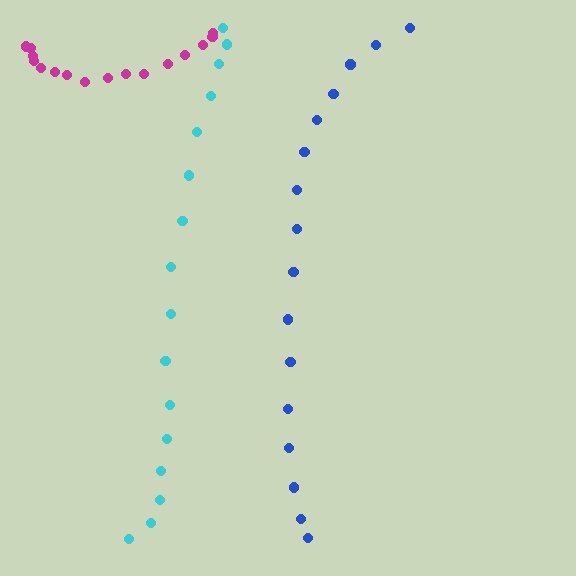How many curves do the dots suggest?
There are 3 distinct paths.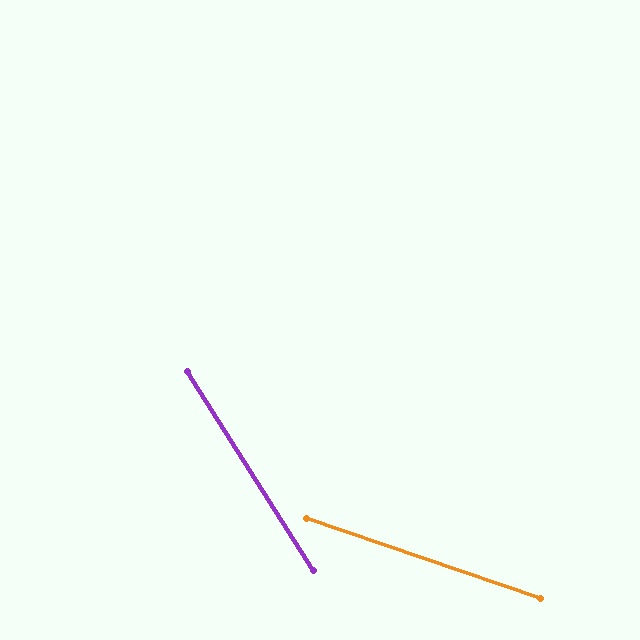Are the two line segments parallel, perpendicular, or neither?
Neither parallel nor perpendicular — they differ by about 39°.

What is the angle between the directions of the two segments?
Approximately 39 degrees.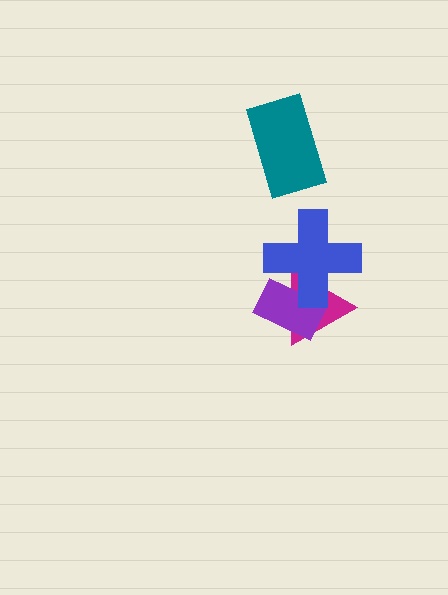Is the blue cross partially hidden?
No, no other shape covers it.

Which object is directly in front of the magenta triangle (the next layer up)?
The purple rectangle is directly in front of the magenta triangle.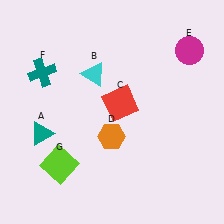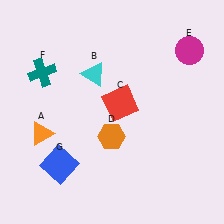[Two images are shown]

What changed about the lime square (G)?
In Image 1, G is lime. In Image 2, it changed to blue.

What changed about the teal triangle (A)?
In Image 1, A is teal. In Image 2, it changed to orange.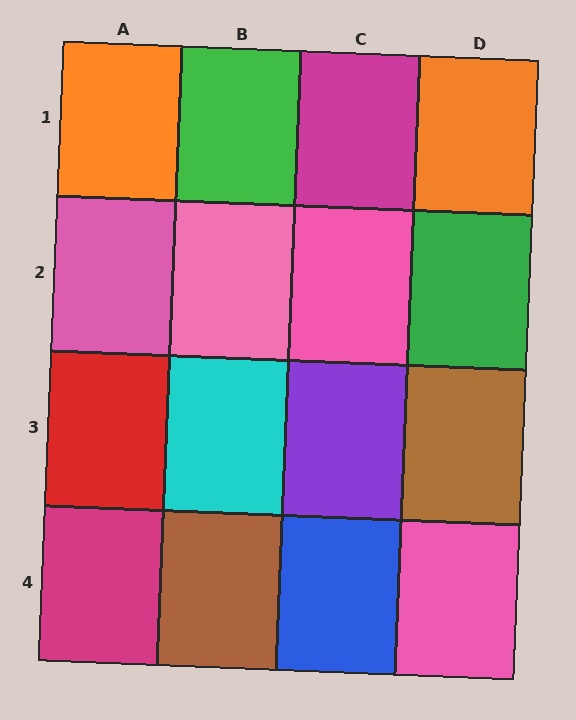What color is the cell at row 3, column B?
Cyan.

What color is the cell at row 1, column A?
Orange.